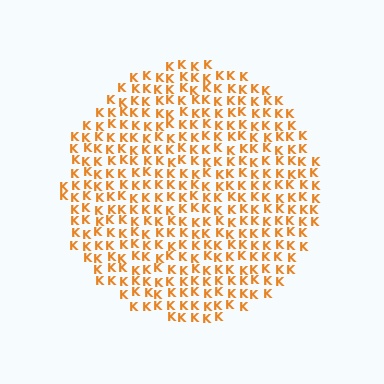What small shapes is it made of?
It is made of small letter K's.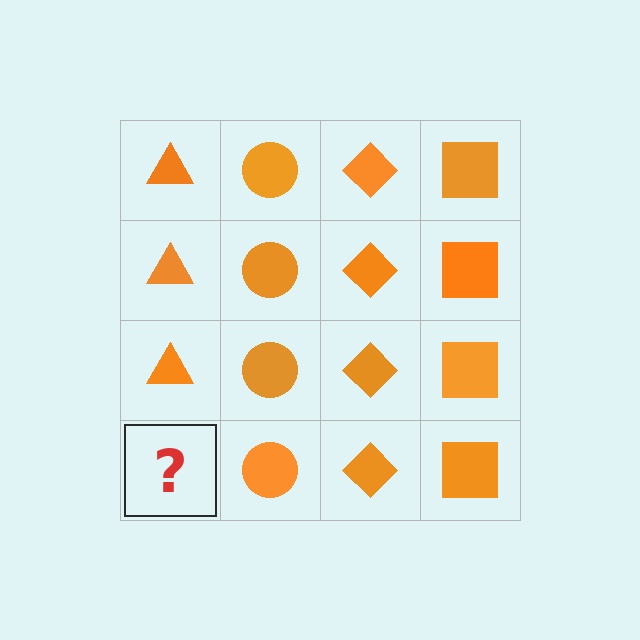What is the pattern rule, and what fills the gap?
The rule is that each column has a consistent shape. The gap should be filled with an orange triangle.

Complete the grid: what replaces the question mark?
The question mark should be replaced with an orange triangle.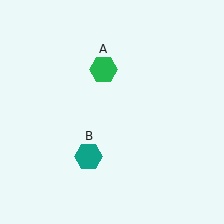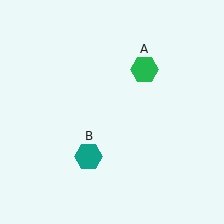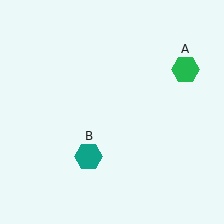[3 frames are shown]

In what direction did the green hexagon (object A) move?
The green hexagon (object A) moved right.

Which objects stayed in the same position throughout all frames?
Teal hexagon (object B) remained stationary.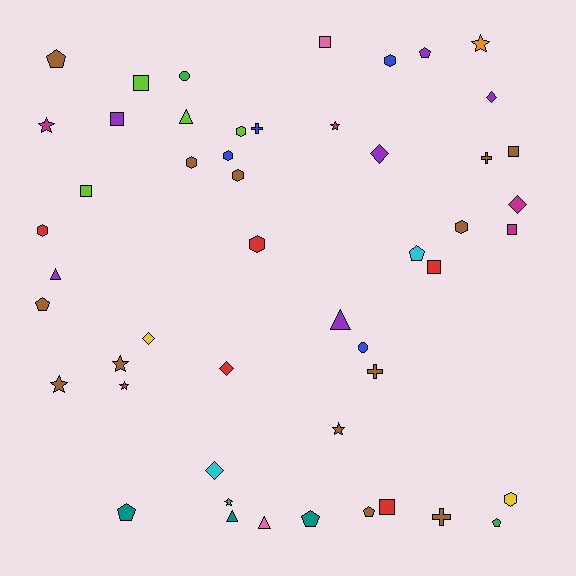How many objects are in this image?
There are 50 objects.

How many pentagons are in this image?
There are 8 pentagons.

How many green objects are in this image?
There are 3 green objects.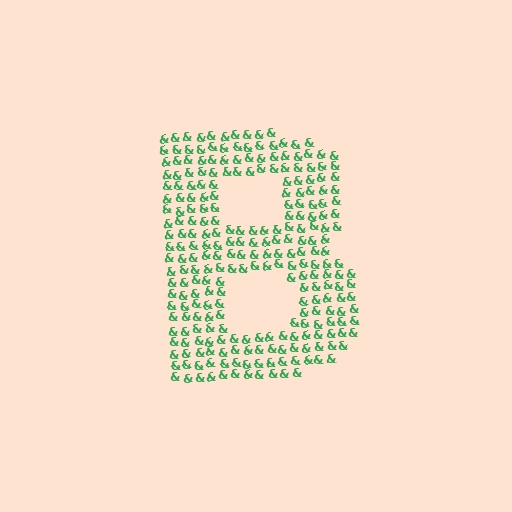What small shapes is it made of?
It is made of small ampersands.